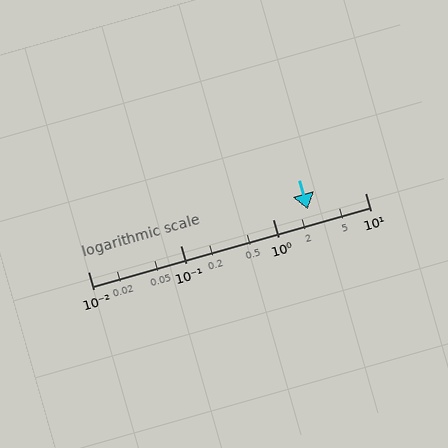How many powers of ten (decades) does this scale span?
The scale spans 3 decades, from 0.01 to 10.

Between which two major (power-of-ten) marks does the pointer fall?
The pointer is between 1 and 10.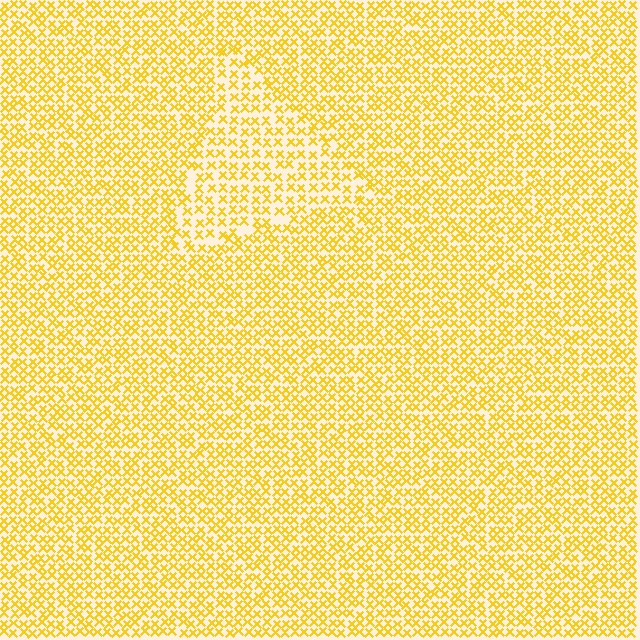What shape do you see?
I see a triangle.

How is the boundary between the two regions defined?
The boundary is defined by a change in element density (approximately 1.5x ratio). All elements are the same color, size, and shape.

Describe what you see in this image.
The image contains small yellow elements arranged at two different densities. A triangle-shaped region is visible where the elements are less densely packed than the surrounding area.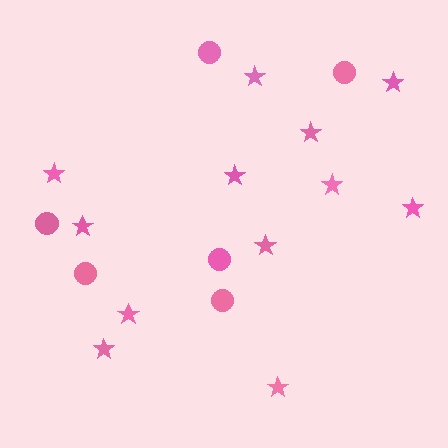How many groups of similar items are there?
There are 2 groups: one group of stars (12) and one group of circles (6).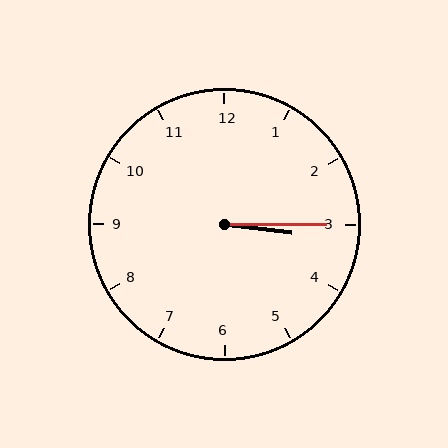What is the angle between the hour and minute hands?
Approximately 8 degrees.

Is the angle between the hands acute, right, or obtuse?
It is acute.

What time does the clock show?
3:15.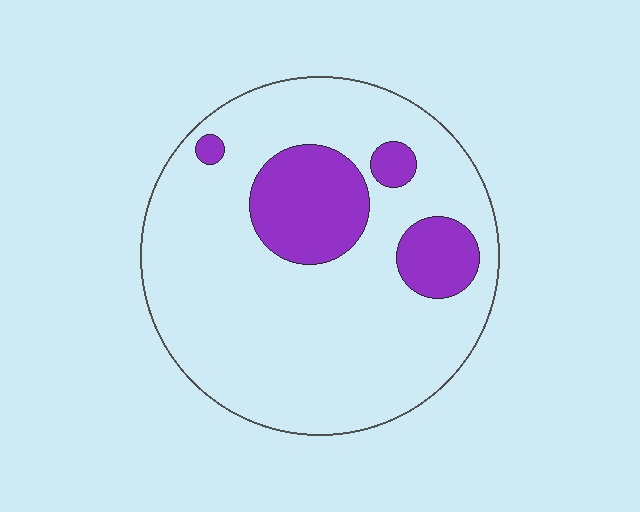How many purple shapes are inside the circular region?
4.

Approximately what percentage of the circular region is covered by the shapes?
Approximately 20%.